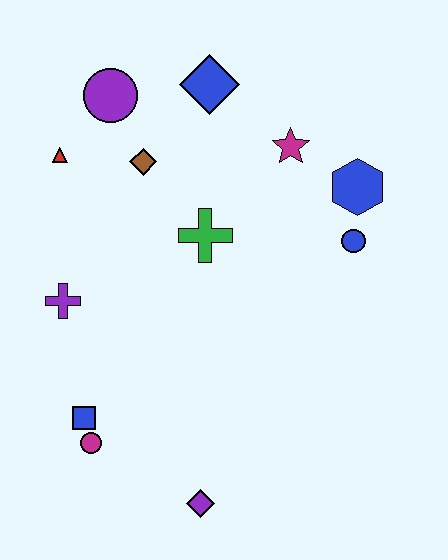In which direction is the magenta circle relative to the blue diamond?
The magenta circle is below the blue diamond.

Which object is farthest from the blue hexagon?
The magenta circle is farthest from the blue hexagon.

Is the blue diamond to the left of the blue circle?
Yes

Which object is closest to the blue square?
The magenta circle is closest to the blue square.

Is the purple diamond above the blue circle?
No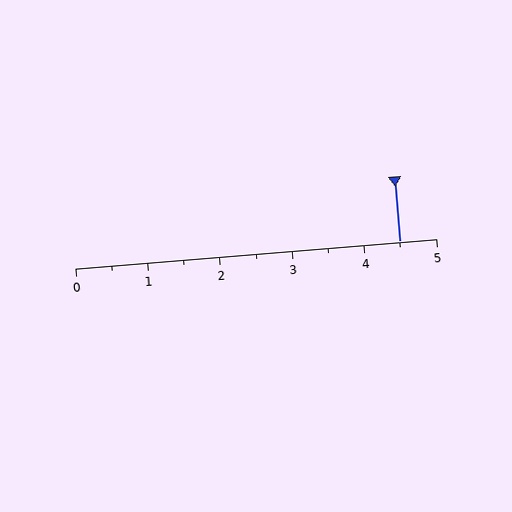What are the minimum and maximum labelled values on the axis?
The axis runs from 0 to 5.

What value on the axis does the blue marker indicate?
The marker indicates approximately 4.5.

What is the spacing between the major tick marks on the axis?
The major ticks are spaced 1 apart.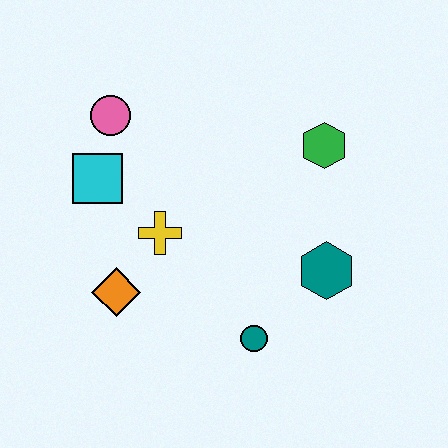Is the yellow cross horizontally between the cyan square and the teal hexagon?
Yes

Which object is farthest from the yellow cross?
The green hexagon is farthest from the yellow cross.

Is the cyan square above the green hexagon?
No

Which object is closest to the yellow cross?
The orange diamond is closest to the yellow cross.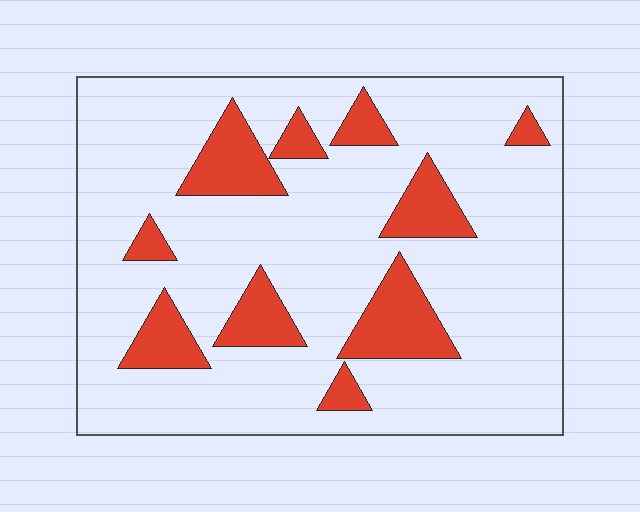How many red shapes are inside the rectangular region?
10.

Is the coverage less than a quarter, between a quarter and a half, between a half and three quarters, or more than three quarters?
Less than a quarter.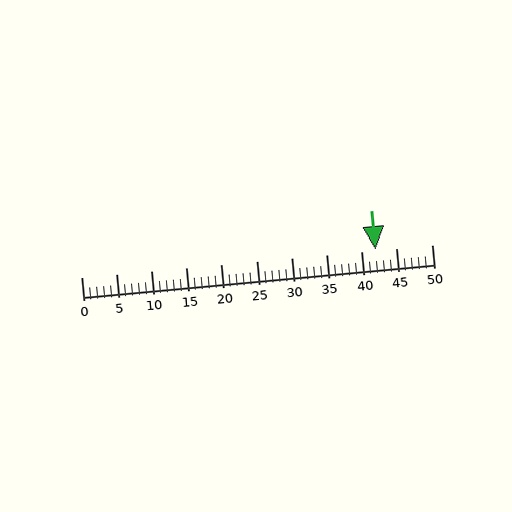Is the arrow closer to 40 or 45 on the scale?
The arrow is closer to 40.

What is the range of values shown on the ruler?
The ruler shows values from 0 to 50.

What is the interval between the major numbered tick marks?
The major tick marks are spaced 5 units apart.